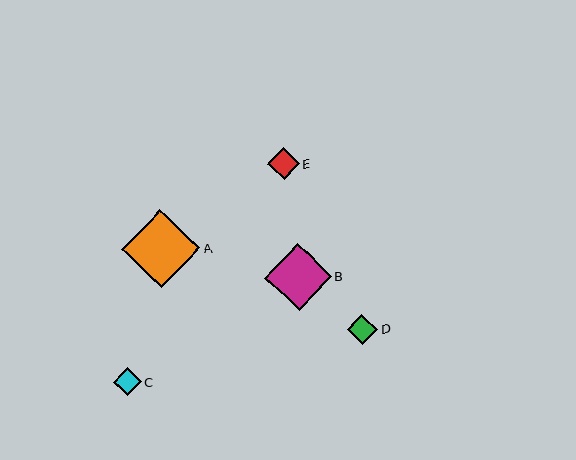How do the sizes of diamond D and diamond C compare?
Diamond D and diamond C are approximately the same size.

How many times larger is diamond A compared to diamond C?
Diamond A is approximately 2.8 times the size of diamond C.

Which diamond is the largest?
Diamond A is the largest with a size of approximately 78 pixels.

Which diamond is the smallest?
Diamond C is the smallest with a size of approximately 28 pixels.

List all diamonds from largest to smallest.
From largest to smallest: A, B, E, D, C.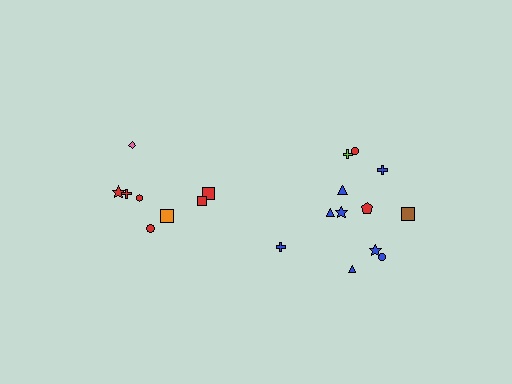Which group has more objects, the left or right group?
The right group.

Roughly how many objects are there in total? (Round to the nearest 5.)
Roughly 20 objects in total.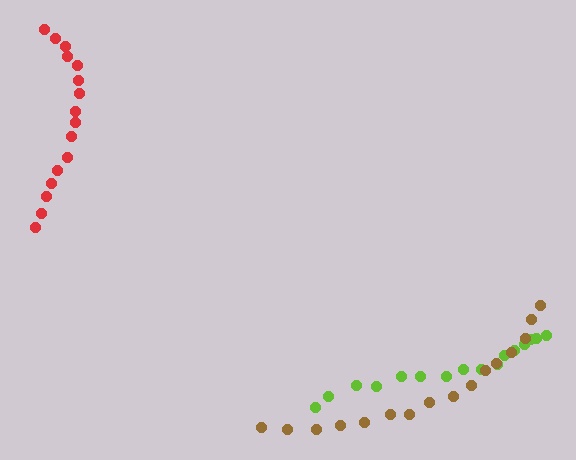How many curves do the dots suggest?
There are 3 distinct paths.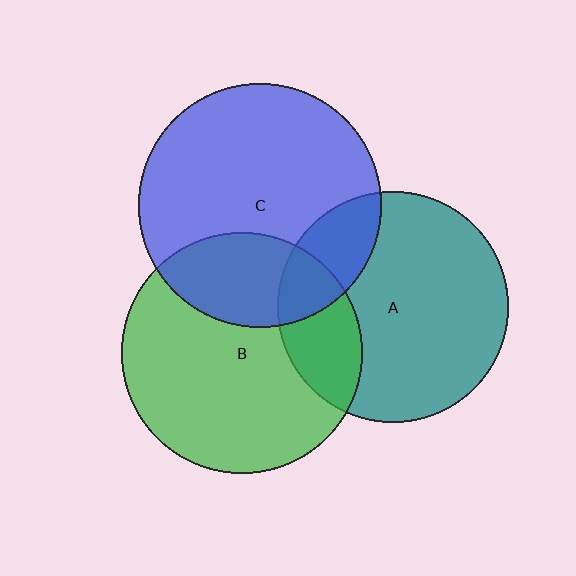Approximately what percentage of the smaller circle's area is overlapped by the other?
Approximately 25%.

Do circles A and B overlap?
Yes.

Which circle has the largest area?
Circle C (blue).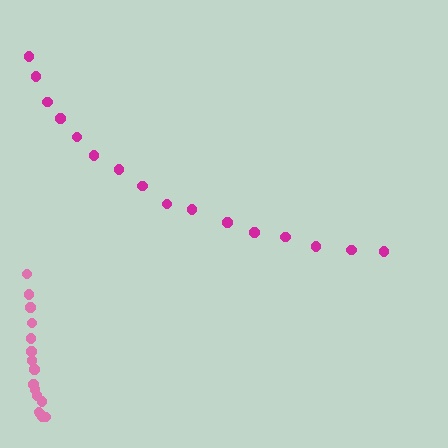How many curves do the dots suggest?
There are 2 distinct paths.